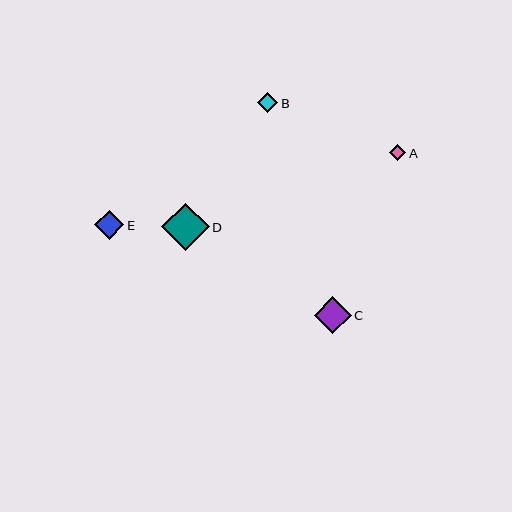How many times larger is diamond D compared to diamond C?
Diamond D is approximately 1.3 times the size of diamond C.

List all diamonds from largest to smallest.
From largest to smallest: D, C, E, B, A.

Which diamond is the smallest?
Diamond A is the smallest with a size of approximately 17 pixels.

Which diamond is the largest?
Diamond D is the largest with a size of approximately 47 pixels.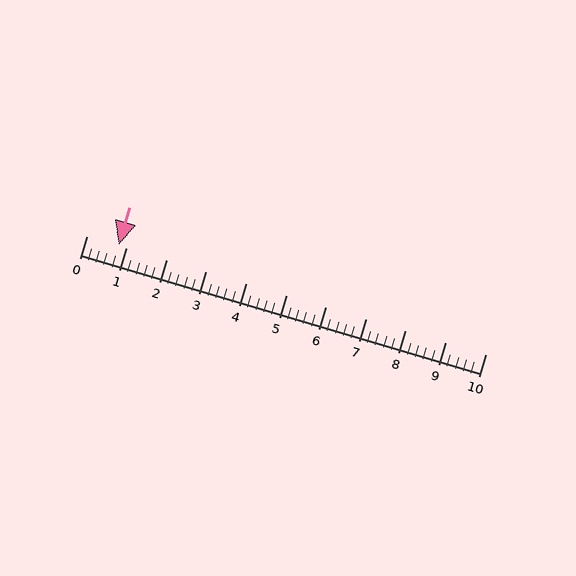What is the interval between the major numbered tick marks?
The major tick marks are spaced 1 units apart.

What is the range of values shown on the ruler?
The ruler shows values from 0 to 10.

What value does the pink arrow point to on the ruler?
The pink arrow points to approximately 0.8.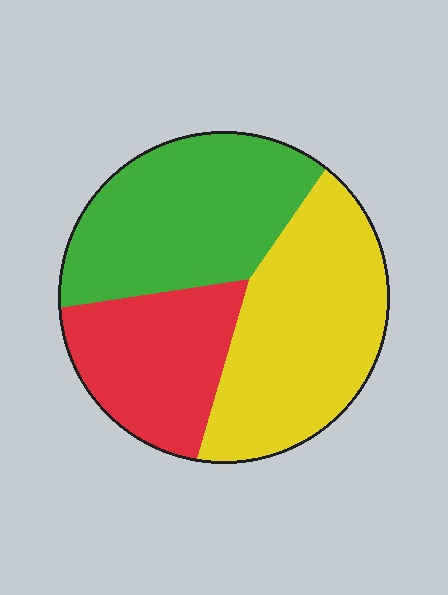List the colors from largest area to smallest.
From largest to smallest: yellow, green, red.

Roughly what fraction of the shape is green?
Green covers 36% of the shape.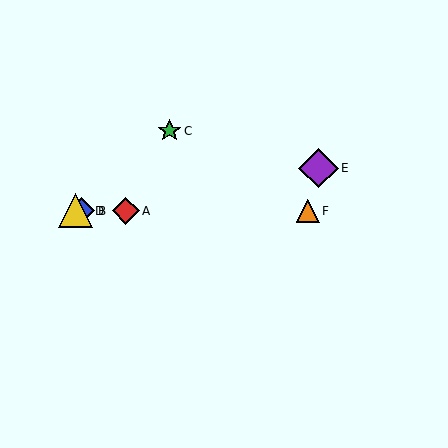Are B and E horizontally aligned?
No, B is at y≈211 and E is at y≈168.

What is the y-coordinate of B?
Object B is at y≈211.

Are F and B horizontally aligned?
Yes, both are at y≈211.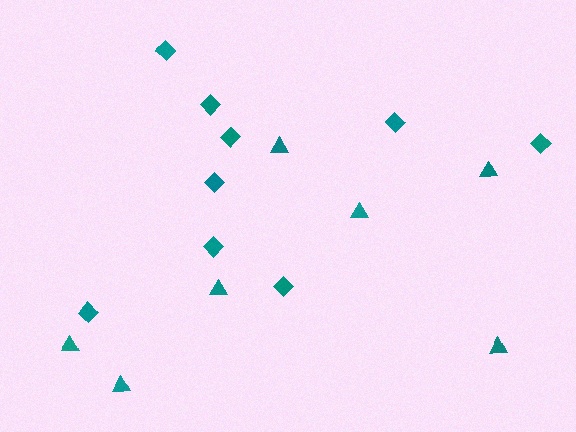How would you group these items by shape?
There are 2 groups: one group of triangles (7) and one group of diamonds (9).